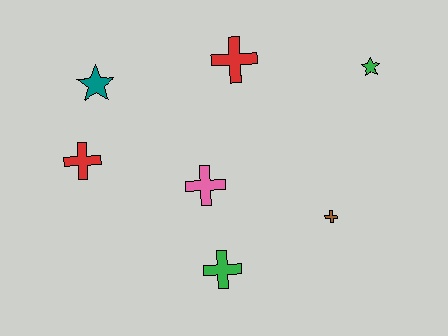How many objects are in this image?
There are 7 objects.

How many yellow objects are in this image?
There are no yellow objects.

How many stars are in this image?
There are 2 stars.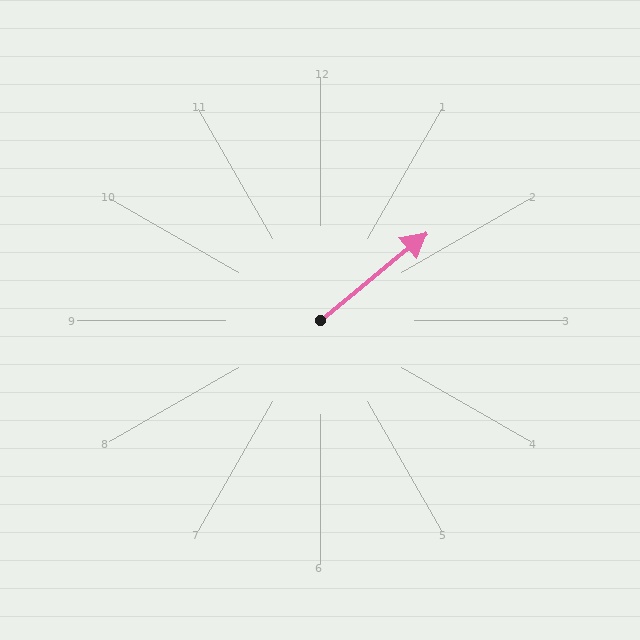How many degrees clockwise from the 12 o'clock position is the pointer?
Approximately 51 degrees.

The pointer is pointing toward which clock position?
Roughly 2 o'clock.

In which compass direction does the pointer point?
Northeast.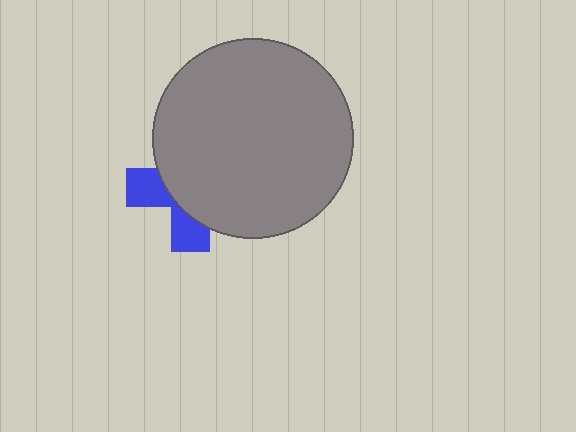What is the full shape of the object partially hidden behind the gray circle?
The partially hidden object is a blue cross.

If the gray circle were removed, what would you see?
You would see the complete blue cross.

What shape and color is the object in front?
The object in front is a gray circle.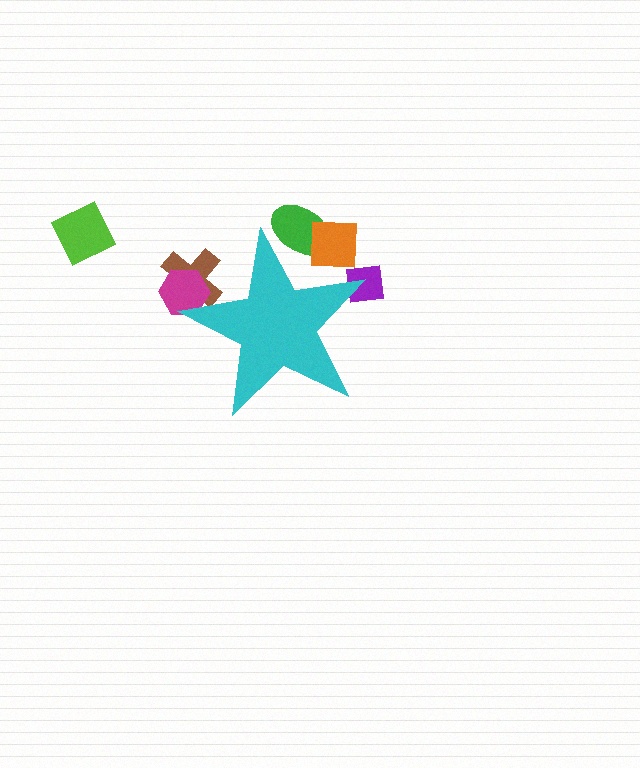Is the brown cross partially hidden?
Yes, the brown cross is partially hidden behind the cyan star.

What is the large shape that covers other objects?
A cyan star.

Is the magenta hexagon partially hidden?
Yes, the magenta hexagon is partially hidden behind the cyan star.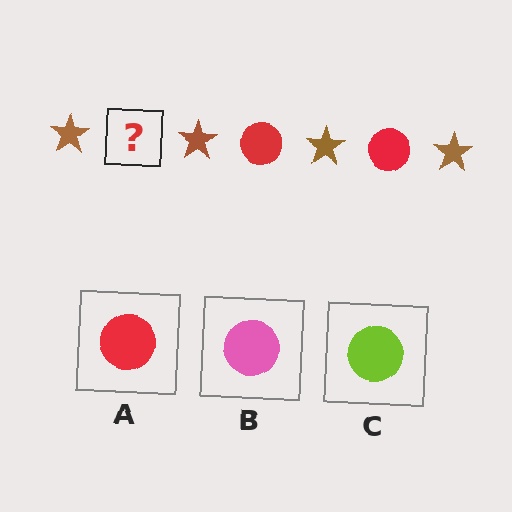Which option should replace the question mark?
Option A.